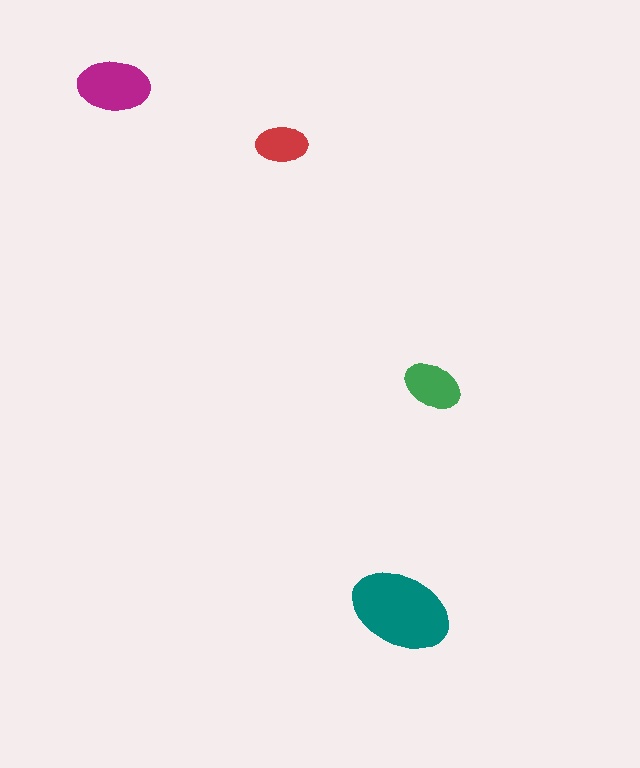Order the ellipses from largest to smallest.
the teal one, the magenta one, the green one, the red one.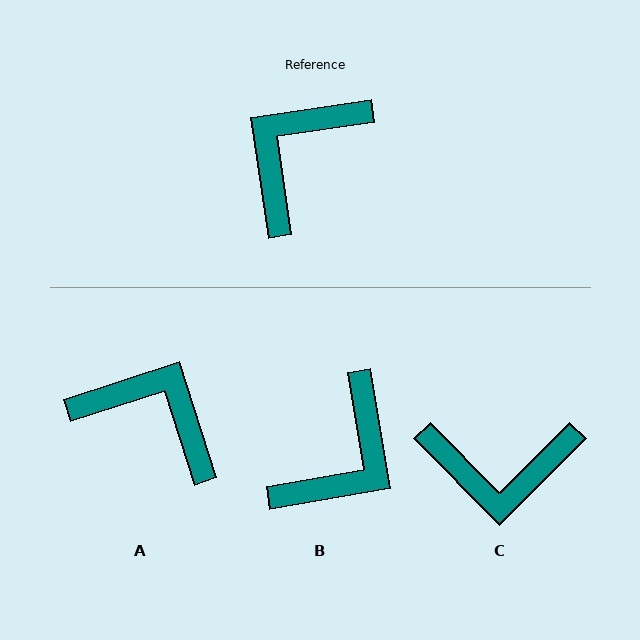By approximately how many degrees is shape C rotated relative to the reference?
Approximately 127 degrees counter-clockwise.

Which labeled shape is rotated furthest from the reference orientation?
B, about 179 degrees away.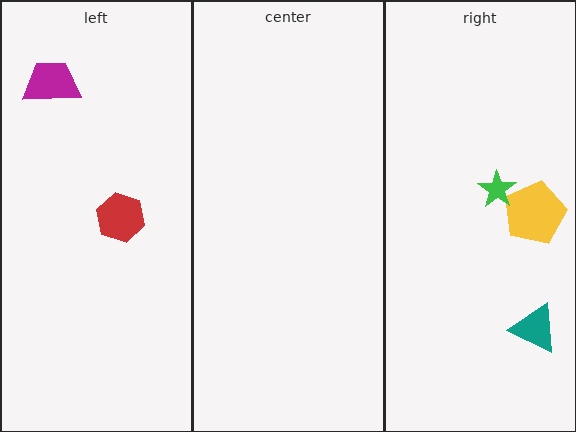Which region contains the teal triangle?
The right region.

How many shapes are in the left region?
2.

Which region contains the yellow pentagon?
The right region.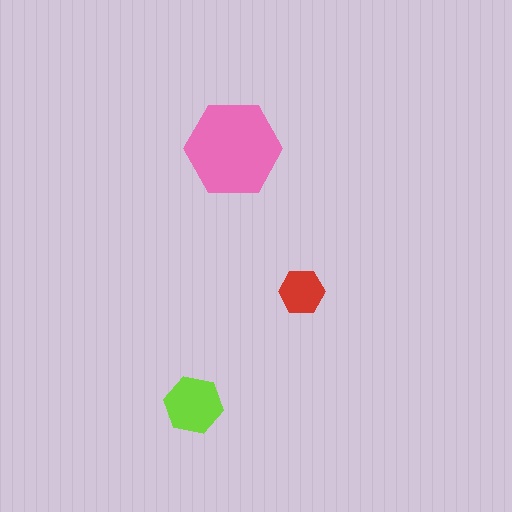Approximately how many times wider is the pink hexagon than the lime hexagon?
About 1.5 times wider.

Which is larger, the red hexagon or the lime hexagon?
The lime one.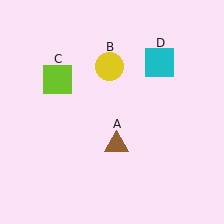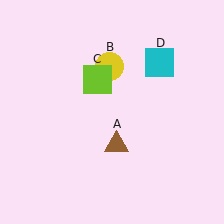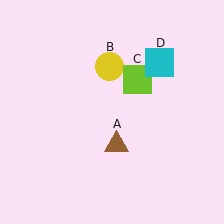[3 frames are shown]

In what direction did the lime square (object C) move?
The lime square (object C) moved right.